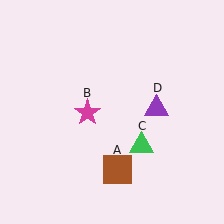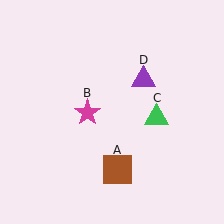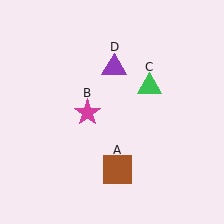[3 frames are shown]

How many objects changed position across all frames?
2 objects changed position: green triangle (object C), purple triangle (object D).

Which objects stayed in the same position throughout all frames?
Brown square (object A) and magenta star (object B) remained stationary.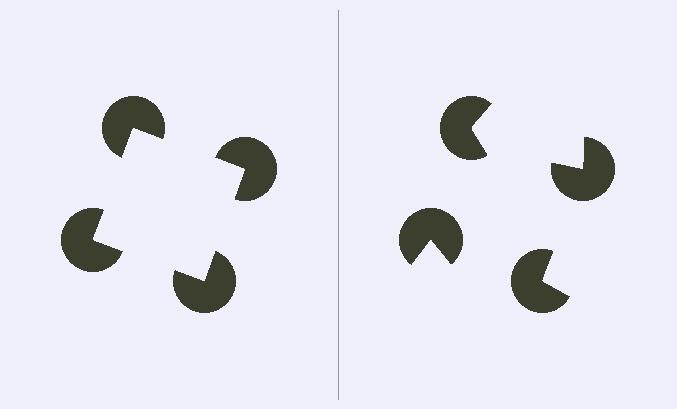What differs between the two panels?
The pac-man discs are positioned identically on both sides; only the wedge orientations differ. On the left they align to a square; on the right they are misaligned.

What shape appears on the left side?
An illusory square.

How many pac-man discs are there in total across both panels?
8 — 4 on each side.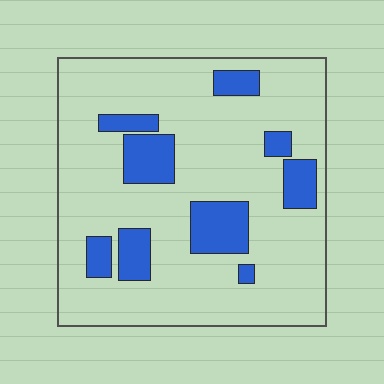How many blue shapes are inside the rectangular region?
9.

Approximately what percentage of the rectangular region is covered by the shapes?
Approximately 20%.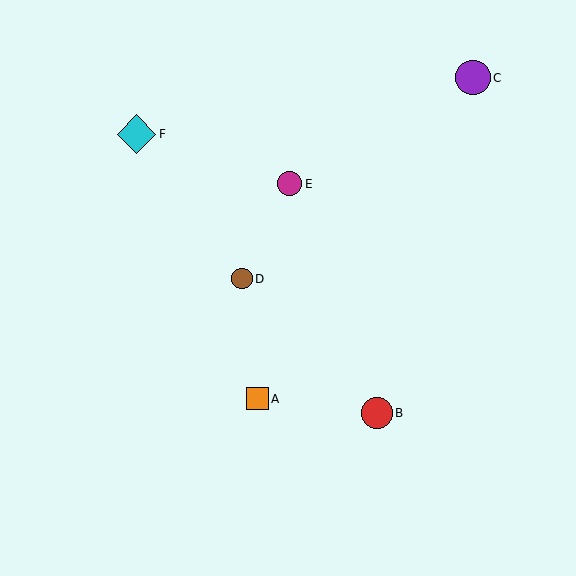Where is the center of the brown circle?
The center of the brown circle is at (242, 279).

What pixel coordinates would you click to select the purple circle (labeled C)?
Click at (473, 78) to select the purple circle C.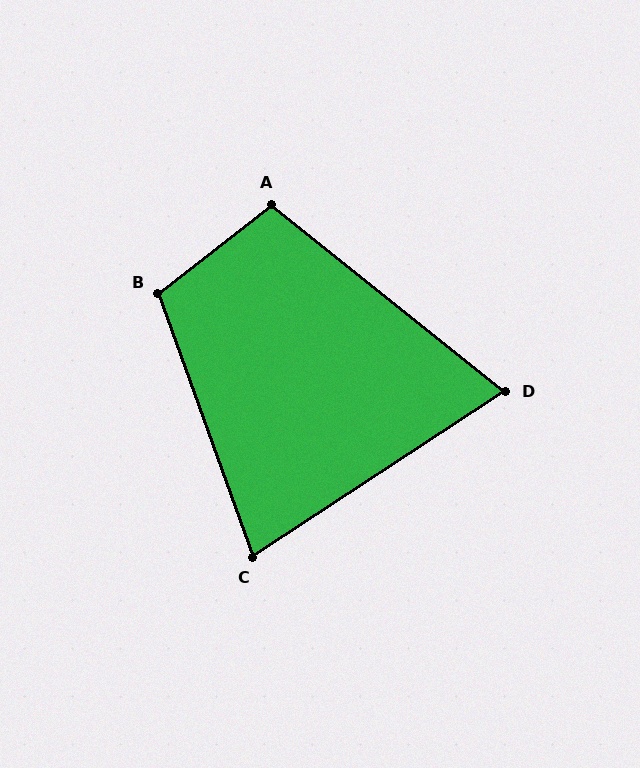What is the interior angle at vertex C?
Approximately 77 degrees (acute).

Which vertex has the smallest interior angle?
D, at approximately 72 degrees.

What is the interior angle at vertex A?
Approximately 103 degrees (obtuse).